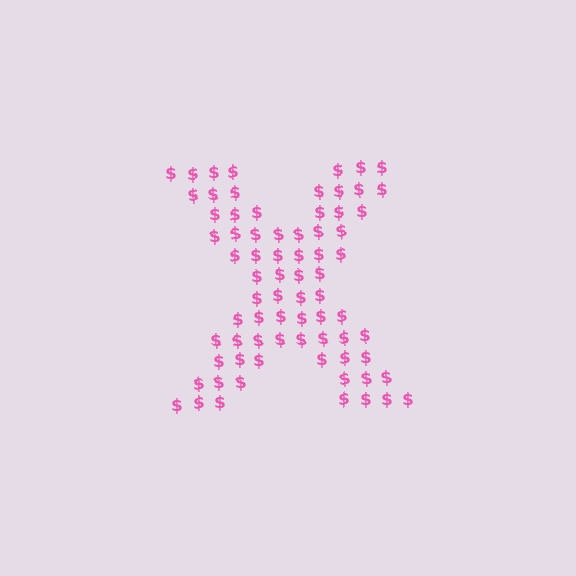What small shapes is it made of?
It is made of small dollar signs.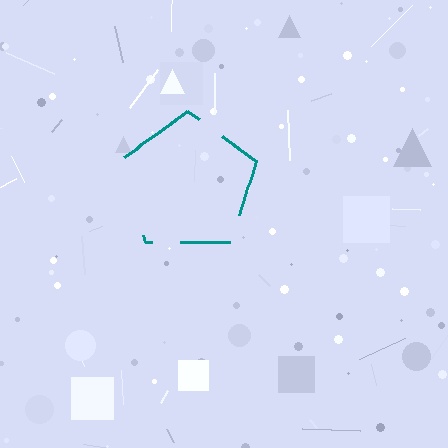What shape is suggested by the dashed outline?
The dashed outline suggests a pentagon.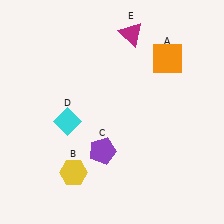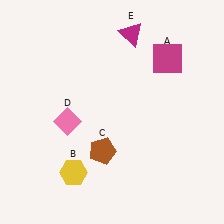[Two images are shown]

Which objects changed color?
A changed from orange to magenta. C changed from purple to brown. D changed from cyan to pink.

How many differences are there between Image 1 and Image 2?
There are 3 differences between the two images.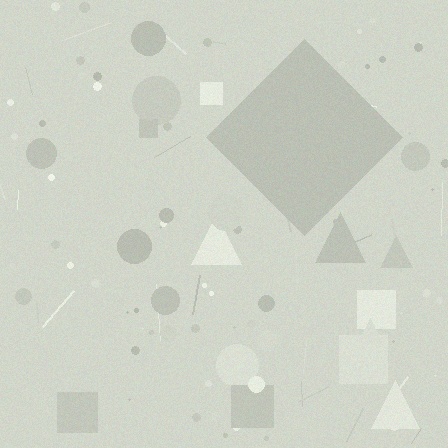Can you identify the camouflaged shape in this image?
The camouflaged shape is a diamond.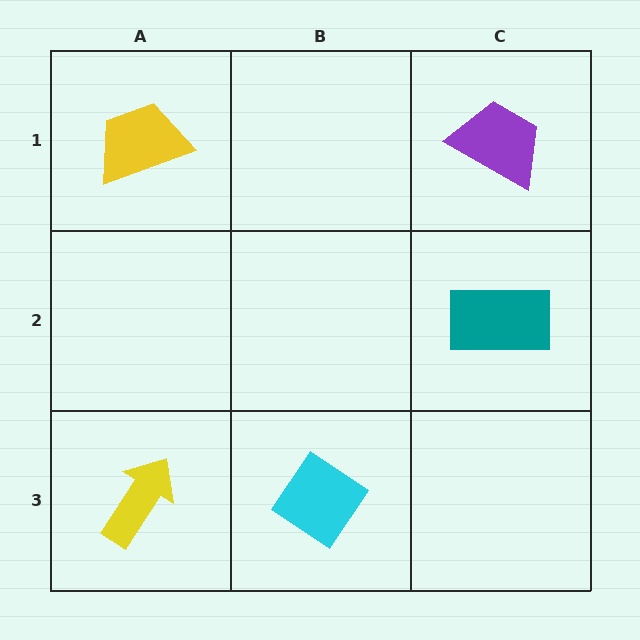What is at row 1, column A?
A yellow trapezoid.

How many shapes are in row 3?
2 shapes.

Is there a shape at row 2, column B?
No, that cell is empty.